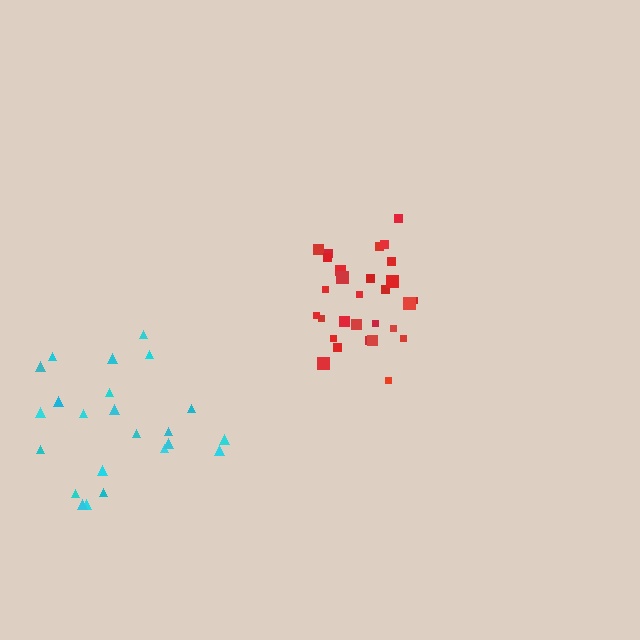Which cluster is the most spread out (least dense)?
Cyan.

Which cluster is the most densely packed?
Red.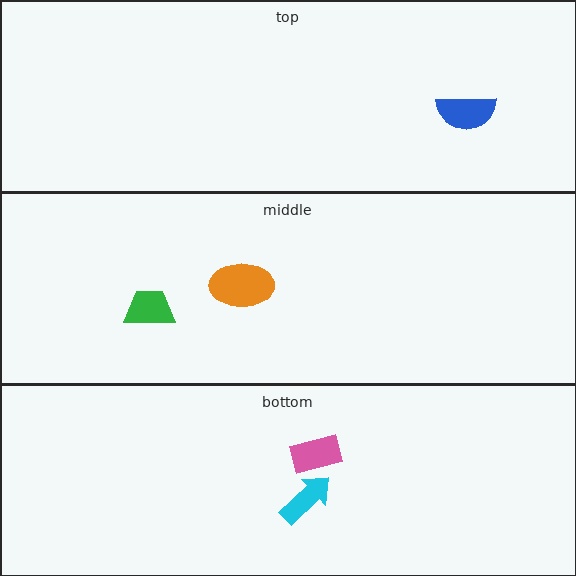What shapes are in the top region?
The blue semicircle.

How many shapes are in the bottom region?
2.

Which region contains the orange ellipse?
The middle region.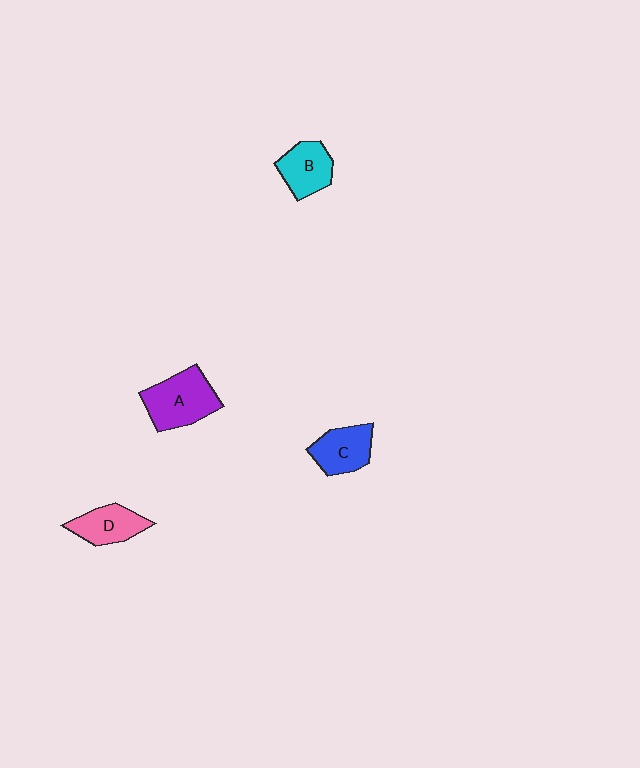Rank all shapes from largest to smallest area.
From largest to smallest: A (purple), C (blue), B (cyan), D (pink).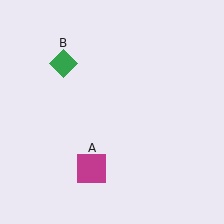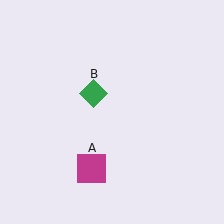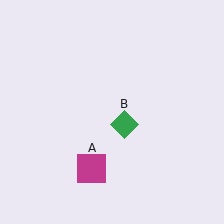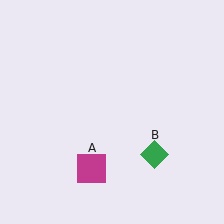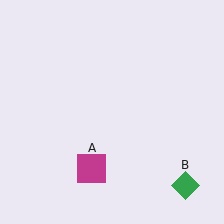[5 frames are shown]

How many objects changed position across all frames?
1 object changed position: green diamond (object B).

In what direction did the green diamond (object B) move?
The green diamond (object B) moved down and to the right.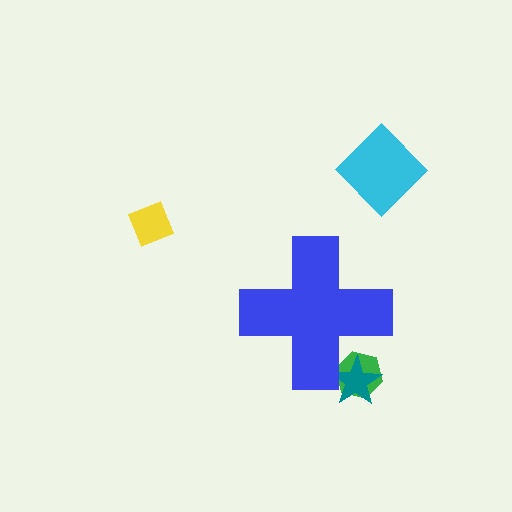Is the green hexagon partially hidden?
Yes, the green hexagon is partially hidden behind the blue cross.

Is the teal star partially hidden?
Yes, the teal star is partially hidden behind the blue cross.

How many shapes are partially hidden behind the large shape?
2 shapes are partially hidden.